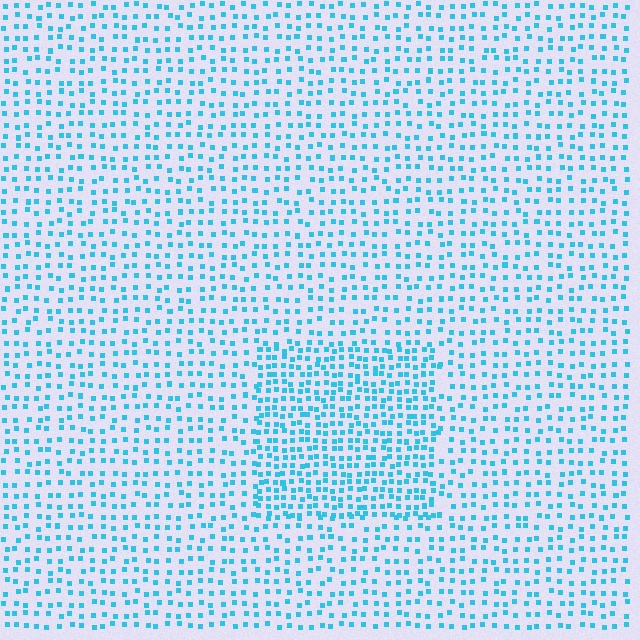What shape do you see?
I see a rectangle.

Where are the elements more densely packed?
The elements are more densely packed inside the rectangle boundary.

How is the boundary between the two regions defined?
The boundary is defined by a change in element density (approximately 1.7x ratio). All elements are the same color, size, and shape.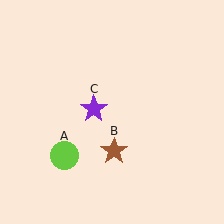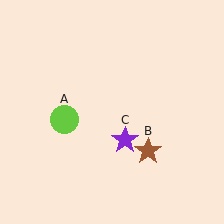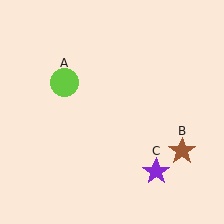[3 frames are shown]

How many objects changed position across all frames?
3 objects changed position: lime circle (object A), brown star (object B), purple star (object C).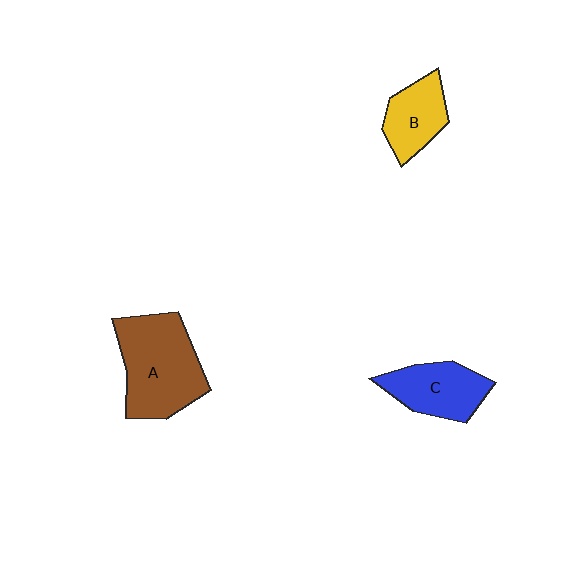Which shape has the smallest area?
Shape B (yellow).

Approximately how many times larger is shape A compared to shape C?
Approximately 1.6 times.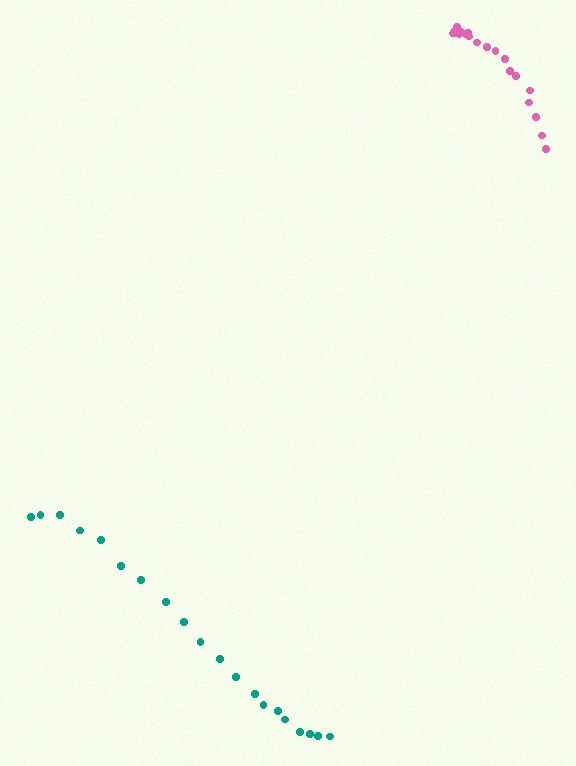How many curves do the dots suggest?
There are 2 distinct paths.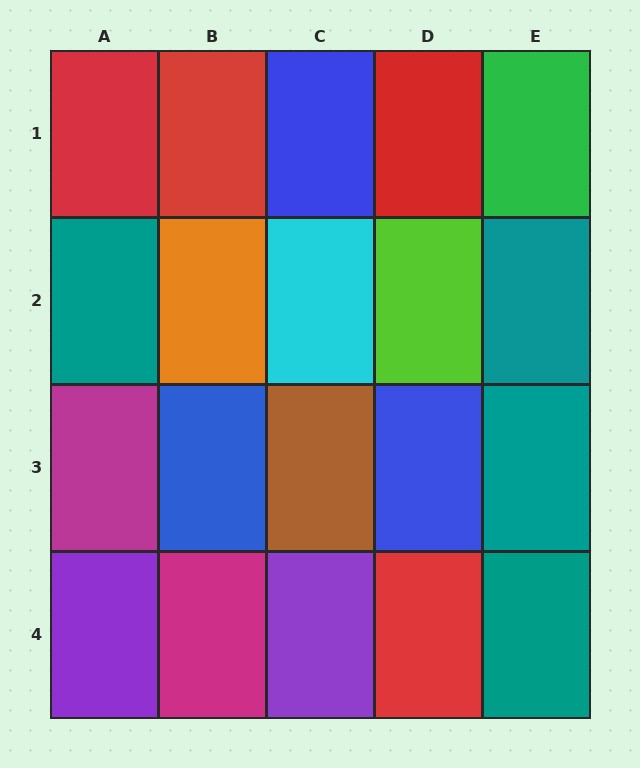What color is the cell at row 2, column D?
Lime.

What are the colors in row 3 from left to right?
Magenta, blue, brown, blue, teal.